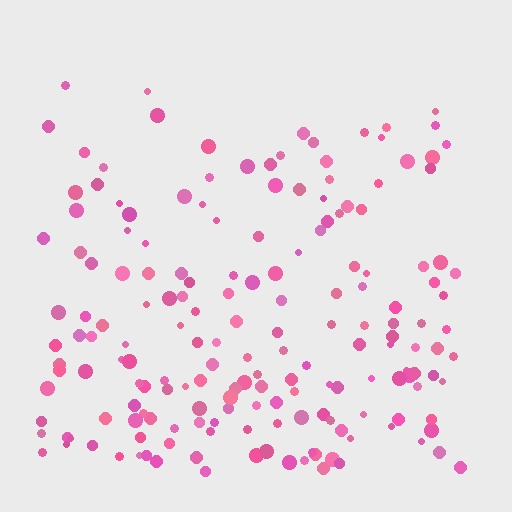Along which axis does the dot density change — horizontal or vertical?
Vertical.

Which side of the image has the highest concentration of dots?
The bottom.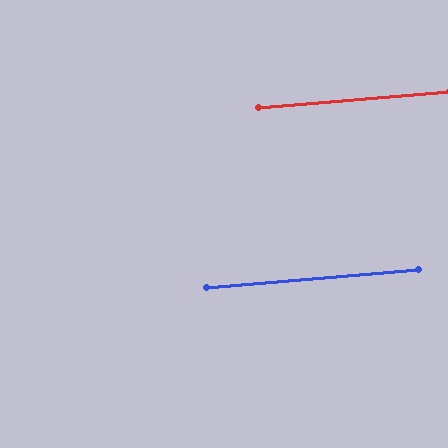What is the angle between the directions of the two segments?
Approximately 0 degrees.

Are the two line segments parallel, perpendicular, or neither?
Parallel — their directions differ by only 0.3°.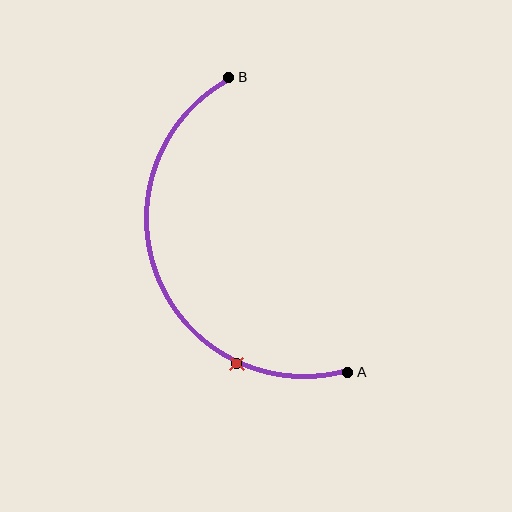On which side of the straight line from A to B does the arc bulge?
The arc bulges to the left of the straight line connecting A and B.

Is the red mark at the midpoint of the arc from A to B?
No. The red mark lies on the arc but is closer to endpoint A. The arc midpoint would be at the point on the curve equidistant along the arc from both A and B.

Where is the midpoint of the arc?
The arc midpoint is the point on the curve farthest from the straight line joining A and B. It sits to the left of that line.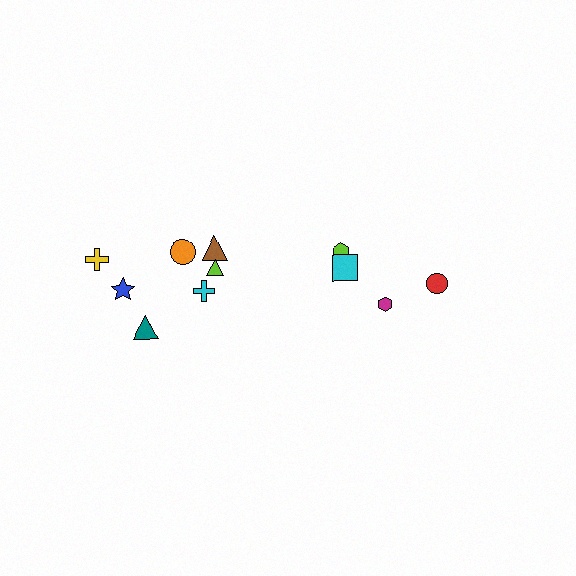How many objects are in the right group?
There are 4 objects.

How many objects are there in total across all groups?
There are 11 objects.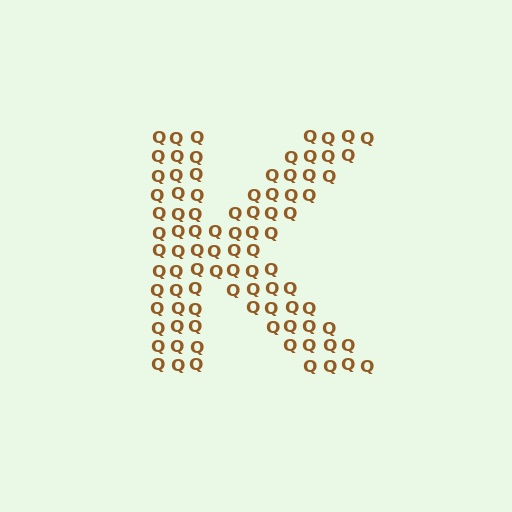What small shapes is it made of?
It is made of small letter Q's.